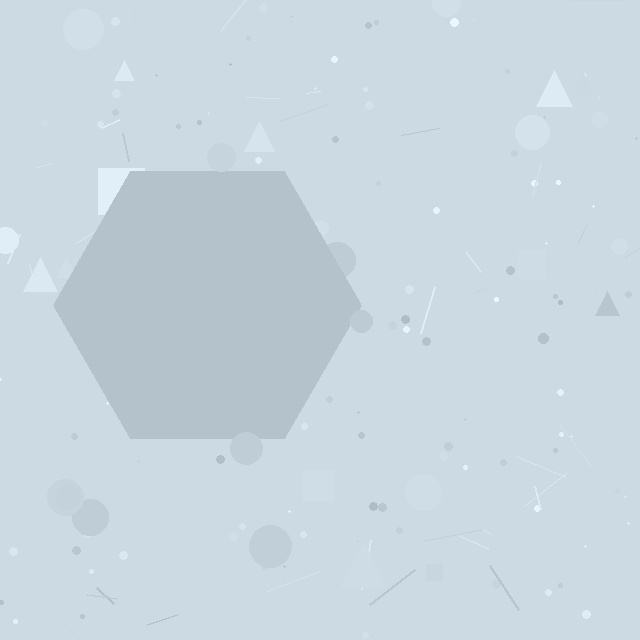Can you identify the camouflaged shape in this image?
The camouflaged shape is a hexagon.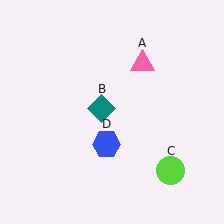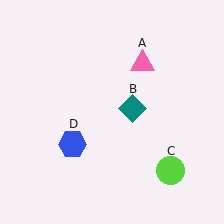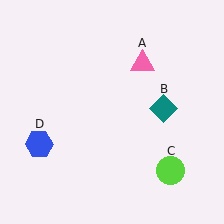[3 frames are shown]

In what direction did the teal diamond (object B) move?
The teal diamond (object B) moved right.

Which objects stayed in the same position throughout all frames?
Pink triangle (object A) and lime circle (object C) remained stationary.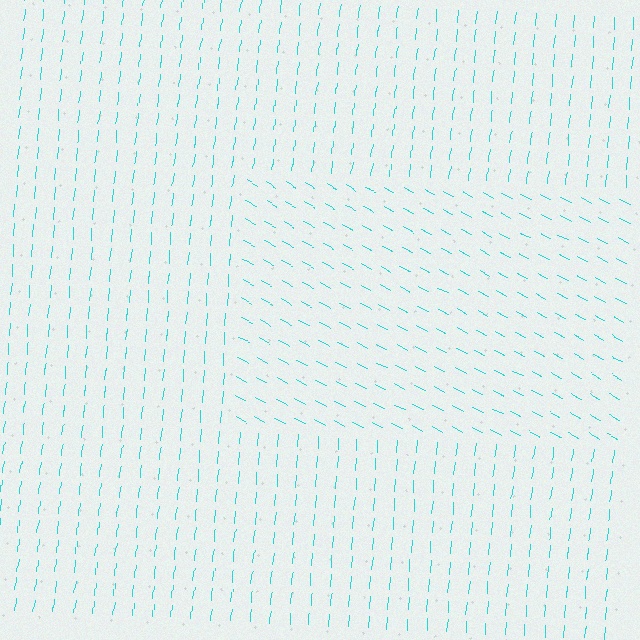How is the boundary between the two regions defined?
The boundary is defined purely by a change in line orientation (approximately 68 degrees difference). All lines are the same color and thickness.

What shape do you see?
I see a rectangle.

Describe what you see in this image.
The image is filled with small cyan line segments. A rectangle region in the image has lines oriented differently from the surrounding lines, creating a visible texture boundary.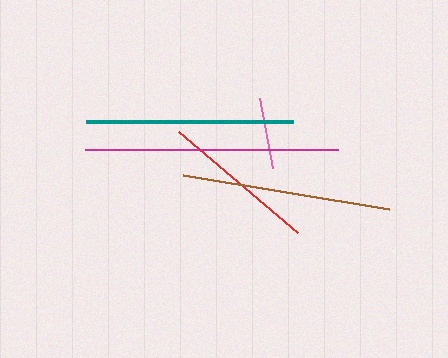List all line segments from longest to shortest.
From longest to shortest: magenta, brown, teal, red, pink.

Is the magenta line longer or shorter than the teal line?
The magenta line is longer than the teal line.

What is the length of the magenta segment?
The magenta segment is approximately 253 pixels long.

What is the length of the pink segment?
The pink segment is approximately 71 pixels long.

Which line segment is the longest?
The magenta line is the longest at approximately 253 pixels.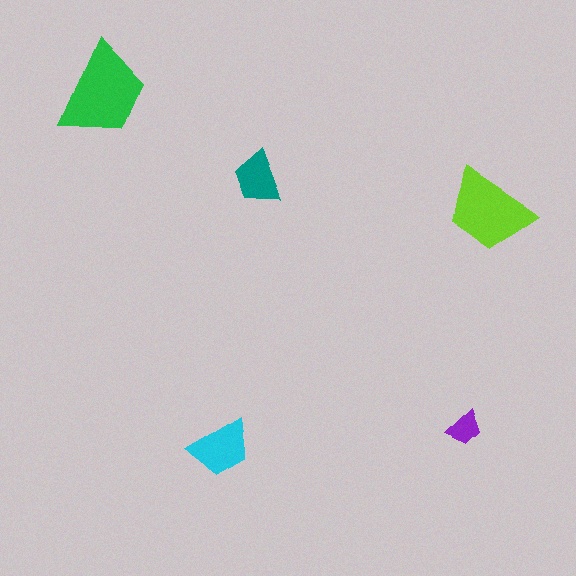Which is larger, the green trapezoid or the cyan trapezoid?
The green one.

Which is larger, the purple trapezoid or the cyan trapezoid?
The cyan one.